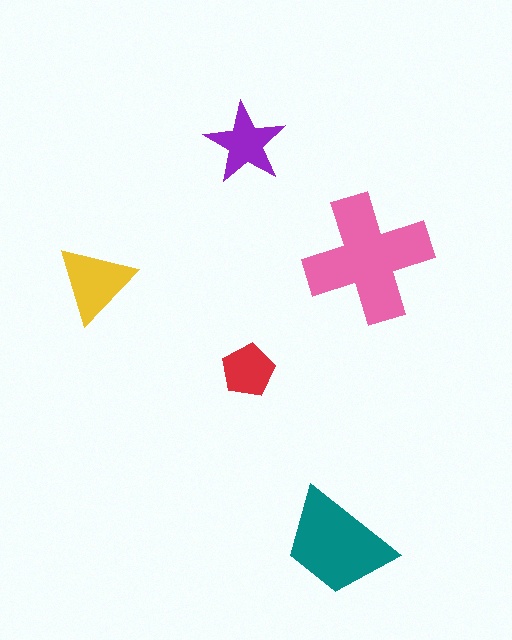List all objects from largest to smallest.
The pink cross, the teal trapezoid, the yellow triangle, the purple star, the red pentagon.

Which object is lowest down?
The teal trapezoid is bottommost.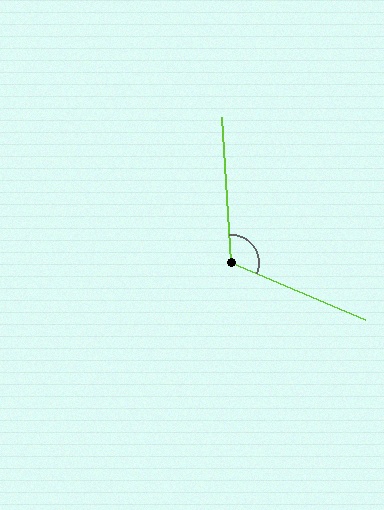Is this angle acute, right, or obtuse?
It is obtuse.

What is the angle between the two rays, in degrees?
Approximately 117 degrees.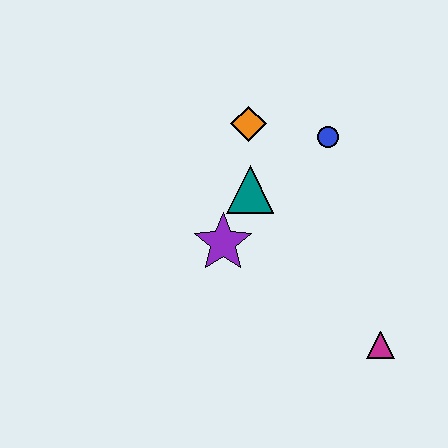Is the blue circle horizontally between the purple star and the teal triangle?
No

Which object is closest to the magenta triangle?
The purple star is closest to the magenta triangle.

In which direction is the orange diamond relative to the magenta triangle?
The orange diamond is above the magenta triangle.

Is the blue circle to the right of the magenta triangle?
No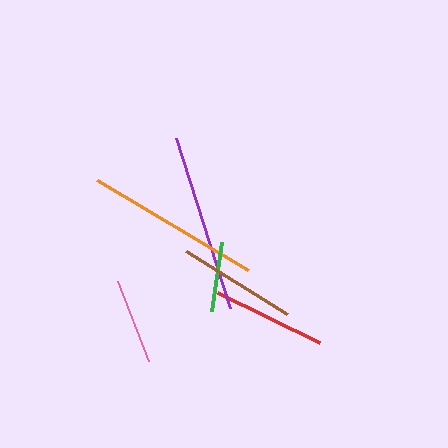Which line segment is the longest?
The purple line is the longest at approximately 178 pixels.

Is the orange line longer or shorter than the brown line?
The orange line is longer than the brown line.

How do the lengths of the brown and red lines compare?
The brown and red lines are approximately the same length.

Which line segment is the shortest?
The green line is the shortest at approximately 70 pixels.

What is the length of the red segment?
The red segment is approximately 113 pixels long.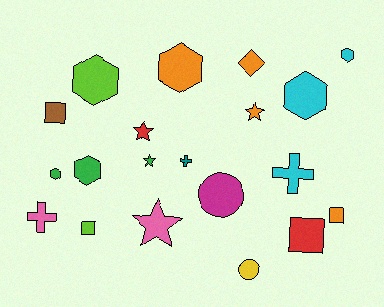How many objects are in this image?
There are 20 objects.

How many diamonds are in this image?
There is 1 diamond.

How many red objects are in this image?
There are 2 red objects.